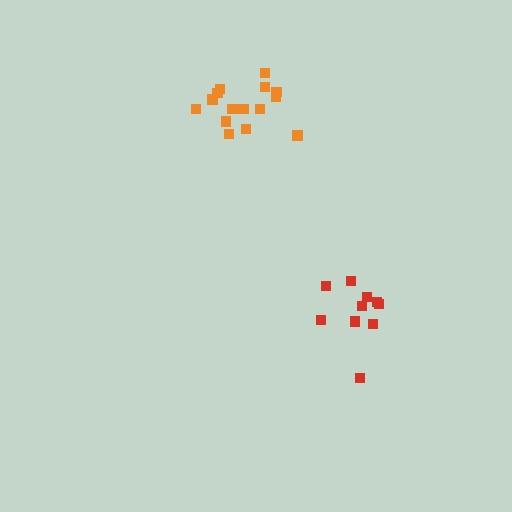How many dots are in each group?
Group 1: 10 dots, Group 2: 15 dots (25 total).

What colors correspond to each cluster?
The clusters are colored: red, orange.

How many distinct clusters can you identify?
There are 2 distinct clusters.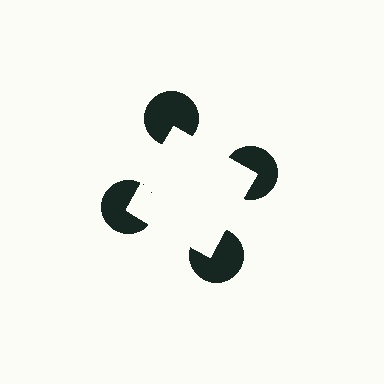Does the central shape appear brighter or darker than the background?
It typically appears slightly brighter than the background, even though no actual brightness change is drawn.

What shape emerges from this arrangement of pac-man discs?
An illusory square — its edges are inferred from the aligned wedge cuts in the pac-man discs, not physically drawn.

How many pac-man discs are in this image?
There are 4 — one at each vertex of the illusory square.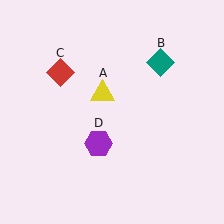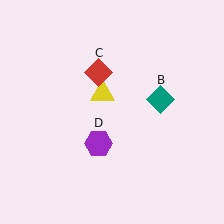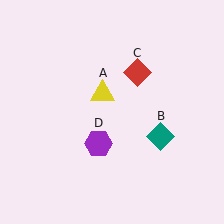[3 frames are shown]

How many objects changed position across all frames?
2 objects changed position: teal diamond (object B), red diamond (object C).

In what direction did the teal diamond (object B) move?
The teal diamond (object B) moved down.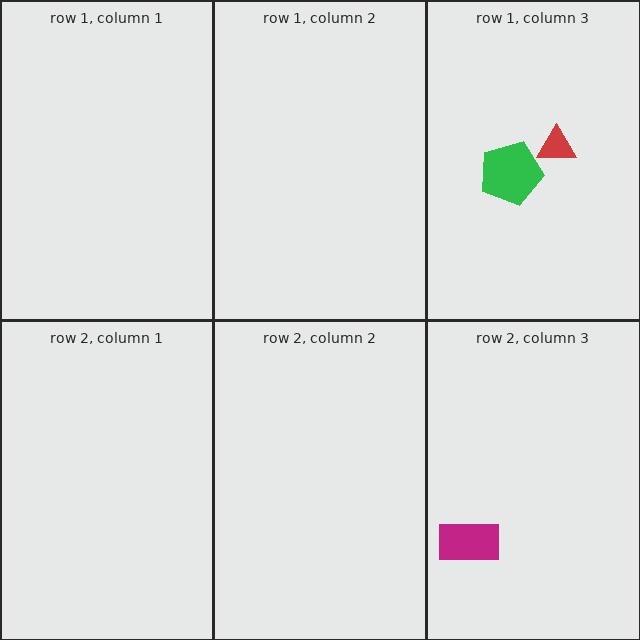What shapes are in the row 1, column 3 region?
The red triangle, the green pentagon.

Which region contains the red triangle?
The row 1, column 3 region.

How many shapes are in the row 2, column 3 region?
1.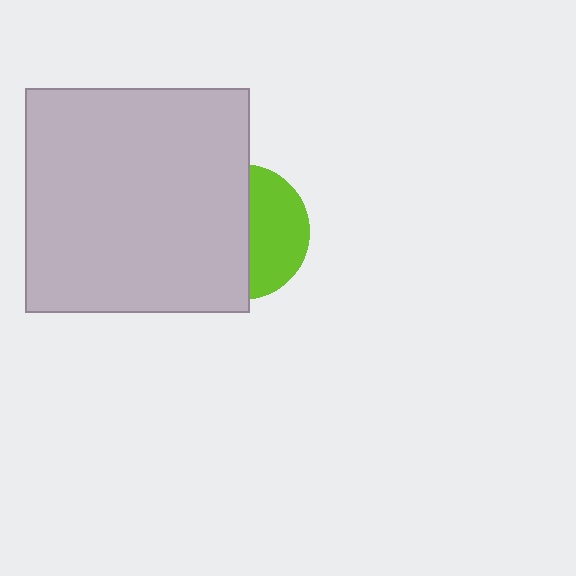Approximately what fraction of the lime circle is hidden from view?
Roughly 57% of the lime circle is hidden behind the light gray square.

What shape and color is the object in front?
The object in front is a light gray square.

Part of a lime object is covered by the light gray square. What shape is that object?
It is a circle.